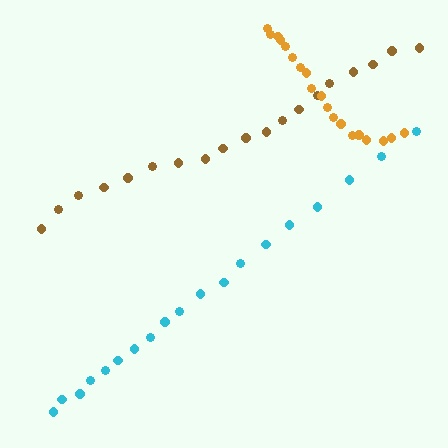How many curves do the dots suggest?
There are 3 distinct paths.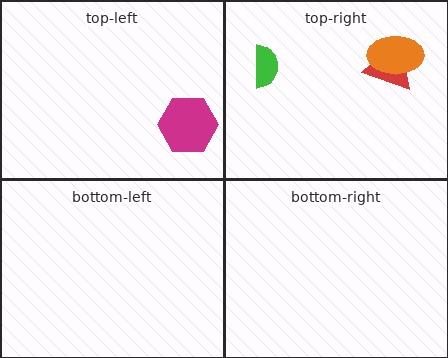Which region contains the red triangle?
The top-right region.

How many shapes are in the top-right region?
3.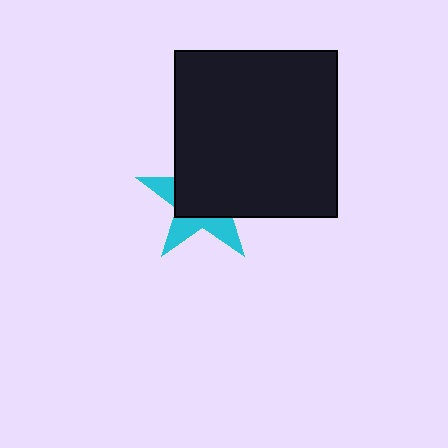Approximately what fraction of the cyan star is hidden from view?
Roughly 63% of the cyan star is hidden behind the black rectangle.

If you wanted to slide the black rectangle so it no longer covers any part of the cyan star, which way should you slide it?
Slide it toward the upper-right — that is the most direct way to separate the two shapes.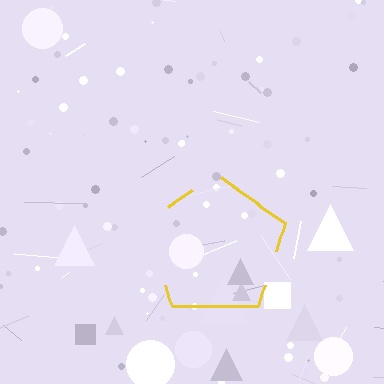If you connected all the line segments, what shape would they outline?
They would outline a pentagon.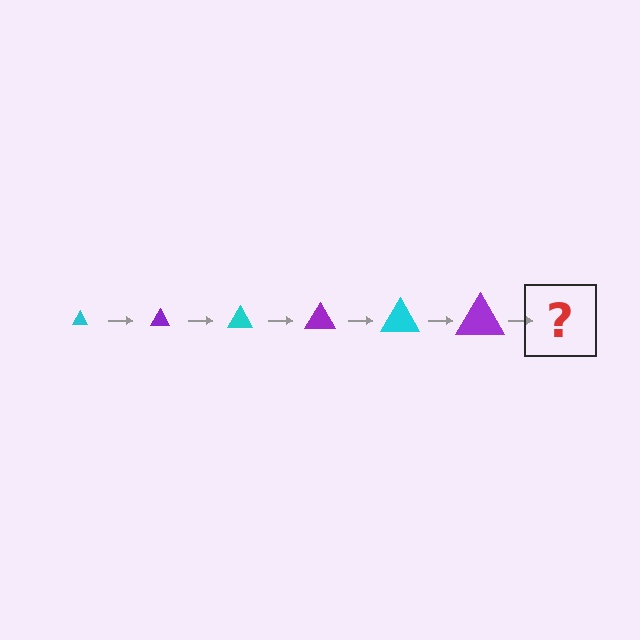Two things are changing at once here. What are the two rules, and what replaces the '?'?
The two rules are that the triangle grows larger each step and the color cycles through cyan and purple. The '?' should be a cyan triangle, larger than the previous one.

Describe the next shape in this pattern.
It should be a cyan triangle, larger than the previous one.